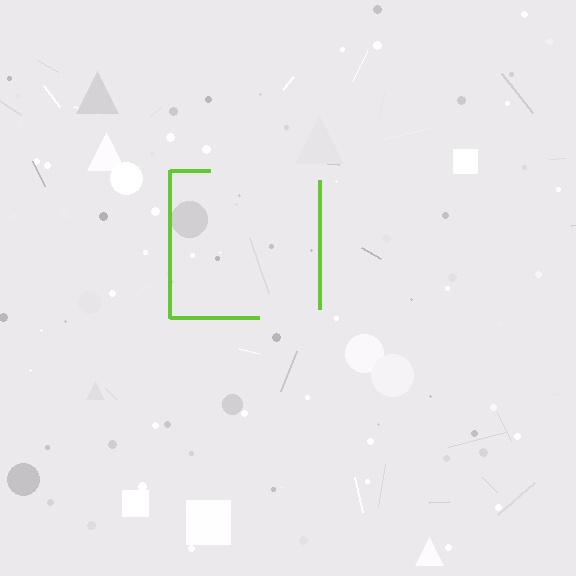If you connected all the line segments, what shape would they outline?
They would outline a square.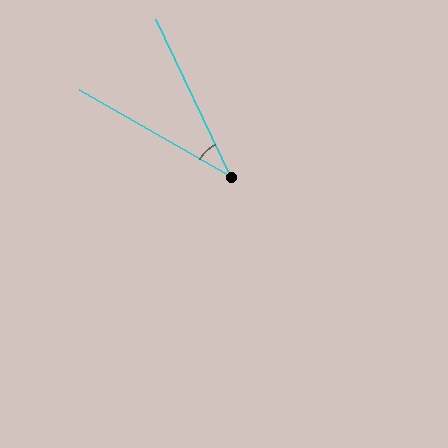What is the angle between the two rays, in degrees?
Approximately 35 degrees.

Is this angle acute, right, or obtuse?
It is acute.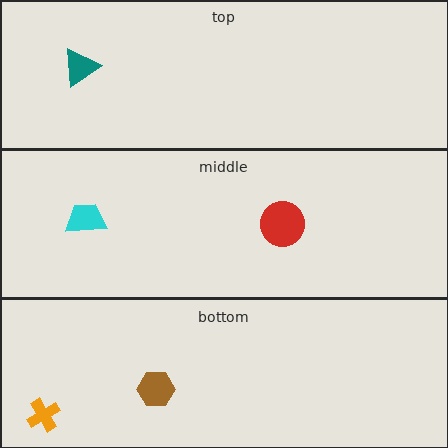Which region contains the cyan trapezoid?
The middle region.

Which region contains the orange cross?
The bottom region.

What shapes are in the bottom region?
The brown hexagon, the orange cross.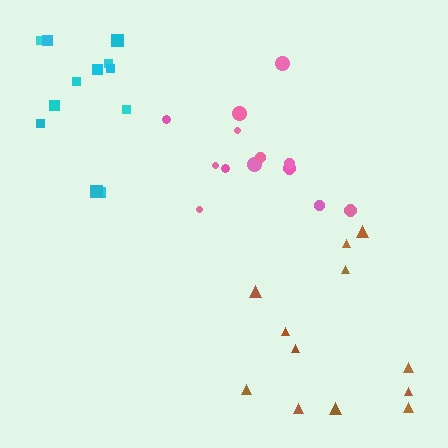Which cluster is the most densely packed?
Pink.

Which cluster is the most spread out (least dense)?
Brown.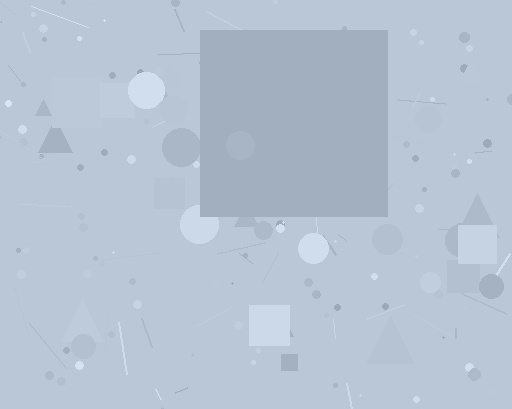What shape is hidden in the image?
A square is hidden in the image.